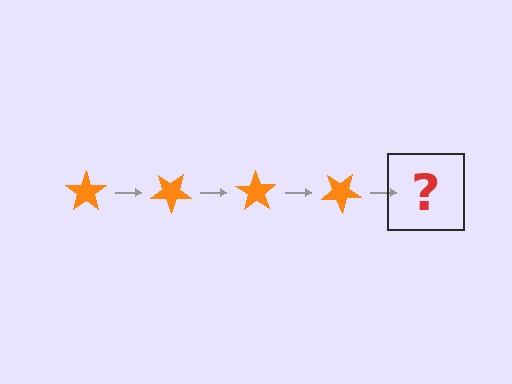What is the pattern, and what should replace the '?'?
The pattern is that the star rotates 35 degrees each step. The '?' should be an orange star rotated 140 degrees.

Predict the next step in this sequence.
The next step is an orange star rotated 140 degrees.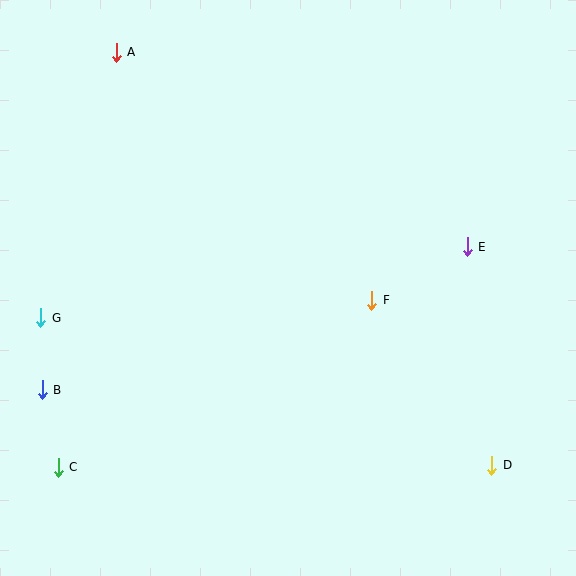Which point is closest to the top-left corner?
Point A is closest to the top-left corner.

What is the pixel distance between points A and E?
The distance between A and E is 401 pixels.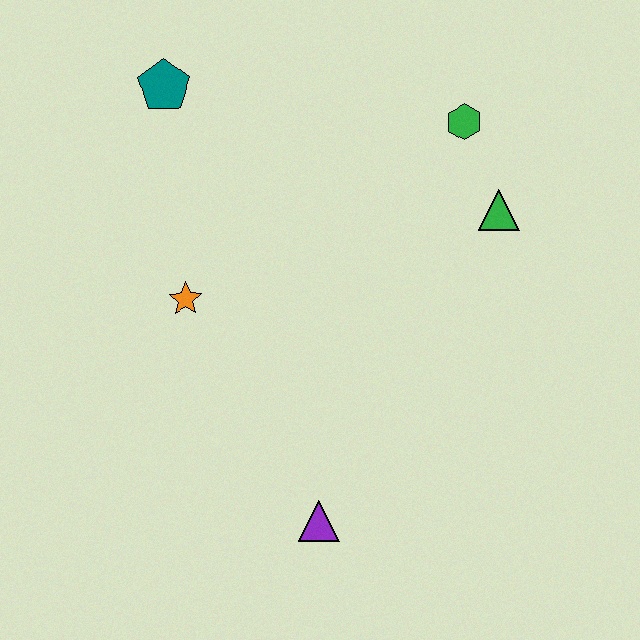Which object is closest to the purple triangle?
The orange star is closest to the purple triangle.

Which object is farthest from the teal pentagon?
The purple triangle is farthest from the teal pentagon.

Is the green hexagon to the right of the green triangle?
No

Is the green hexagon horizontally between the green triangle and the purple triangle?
Yes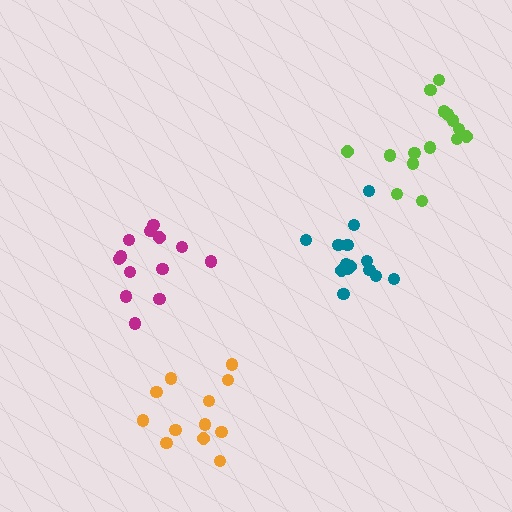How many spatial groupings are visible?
There are 4 spatial groupings.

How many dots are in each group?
Group 1: 12 dots, Group 2: 14 dots, Group 3: 13 dots, Group 4: 15 dots (54 total).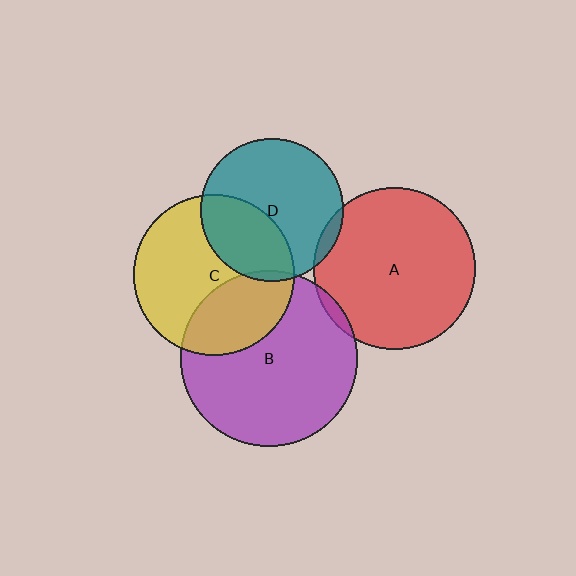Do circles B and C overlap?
Yes.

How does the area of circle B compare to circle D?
Approximately 1.5 times.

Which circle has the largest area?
Circle B (purple).